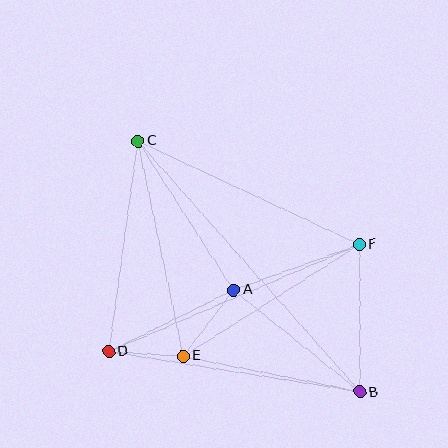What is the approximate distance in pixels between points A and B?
The distance between A and B is approximately 162 pixels.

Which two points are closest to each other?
Points D and E are closest to each other.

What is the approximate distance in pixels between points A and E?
The distance between A and E is approximately 83 pixels.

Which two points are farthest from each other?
Points B and C are farthest from each other.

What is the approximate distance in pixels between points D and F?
The distance between D and F is approximately 272 pixels.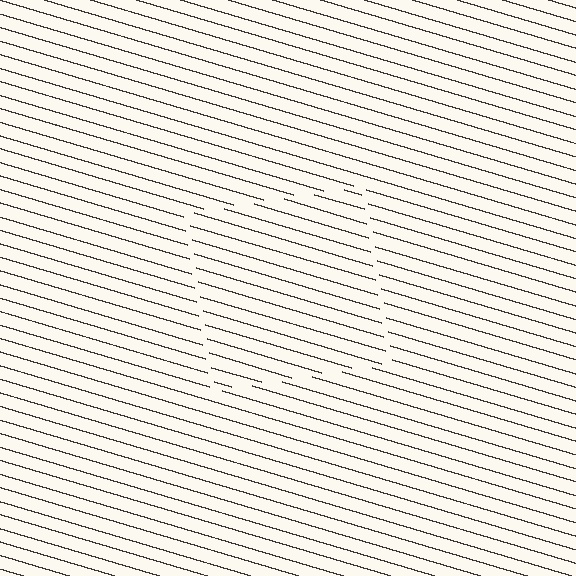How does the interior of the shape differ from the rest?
The interior of the shape contains the same grating, shifted by half a period — the contour is defined by the phase discontinuity where line-ends from the inner and outer gratings abut.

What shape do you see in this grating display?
An illusory square. The interior of the shape contains the same grating, shifted by half a period — the contour is defined by the phase discontinuity where line-ends from the inner and outer gratings abut.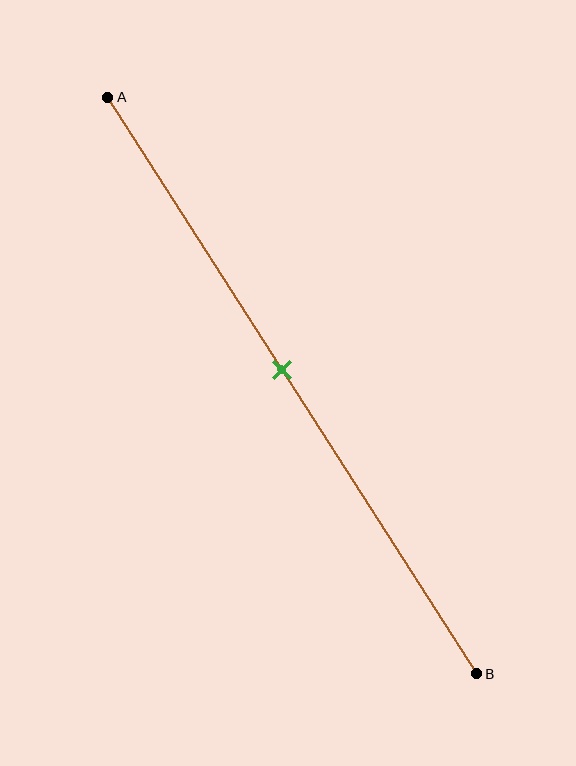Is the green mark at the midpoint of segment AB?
Yes, the mark is approximately at the midpoint.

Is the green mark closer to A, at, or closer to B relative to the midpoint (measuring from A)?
The green mark is approximately at the midpoint of segment AB.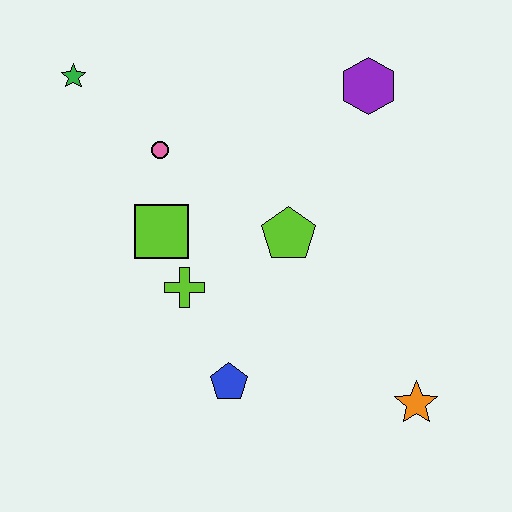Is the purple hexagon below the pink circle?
No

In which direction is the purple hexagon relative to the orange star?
The purple hexagon is above the orange star.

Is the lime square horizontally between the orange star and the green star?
Yes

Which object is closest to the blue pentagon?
The lime cross is closest to the blue pentagon.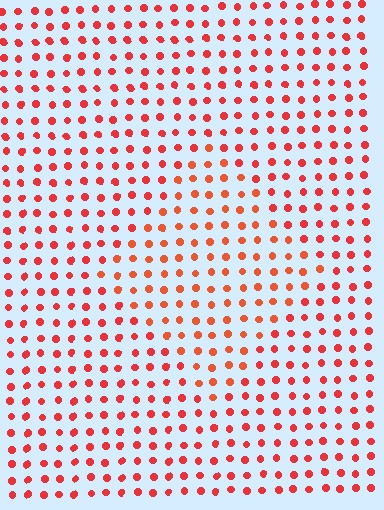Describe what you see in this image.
The image is filled with small red elements in a uniform arrangement. A diamond-shaped region is visible where the elements are tinted to a slightly different hue, forming a subtle color boundary.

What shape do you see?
I see a diamond.